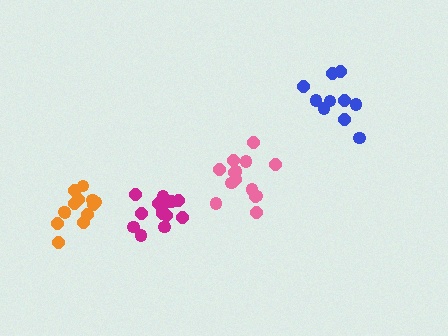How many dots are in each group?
Group 1: 13 dots, Group 2: 14 dots, Group 3: 14 dots, Group 4: 10 dots (51 total).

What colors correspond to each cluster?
The clusters are colored: orange, magenta, pink, blue.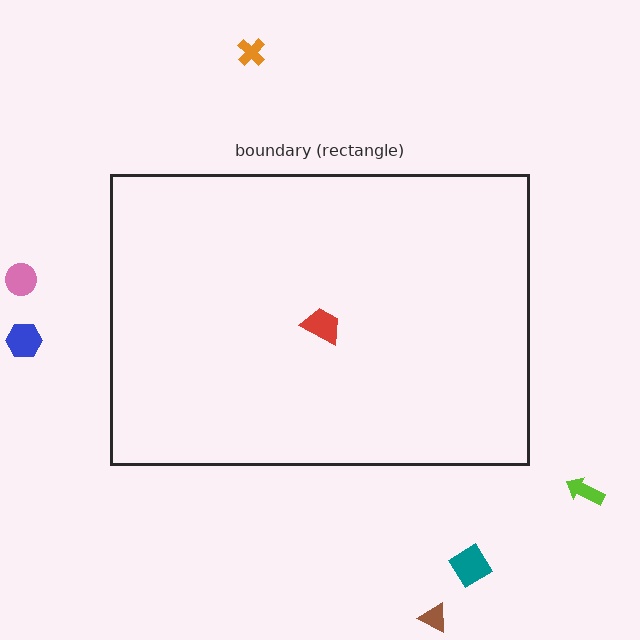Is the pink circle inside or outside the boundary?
Outside.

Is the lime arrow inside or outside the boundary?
Outside.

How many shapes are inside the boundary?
1 inside, 6 outside.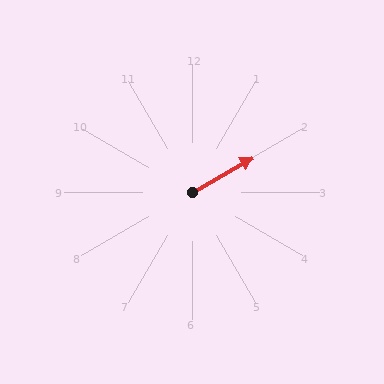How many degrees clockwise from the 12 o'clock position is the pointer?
Approximately 60 degrees.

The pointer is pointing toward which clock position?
Roughly 2 o'clock.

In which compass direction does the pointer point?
Northeast.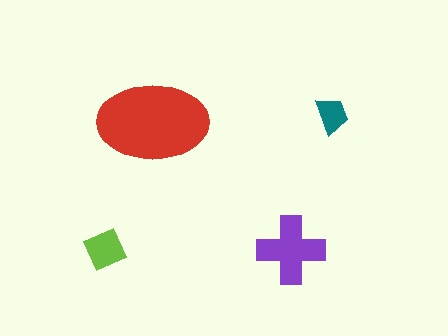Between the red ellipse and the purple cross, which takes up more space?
The red ellipse.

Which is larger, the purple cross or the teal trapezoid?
The purple cross.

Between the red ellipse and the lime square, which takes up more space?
The red ellipse.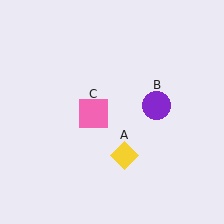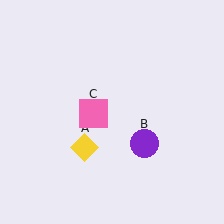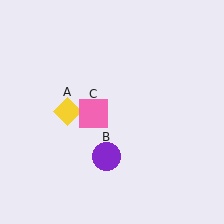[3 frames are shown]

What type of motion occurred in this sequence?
The yellow diamond (object A), purple circle (object B) rotated clockwise around the center of the scene.